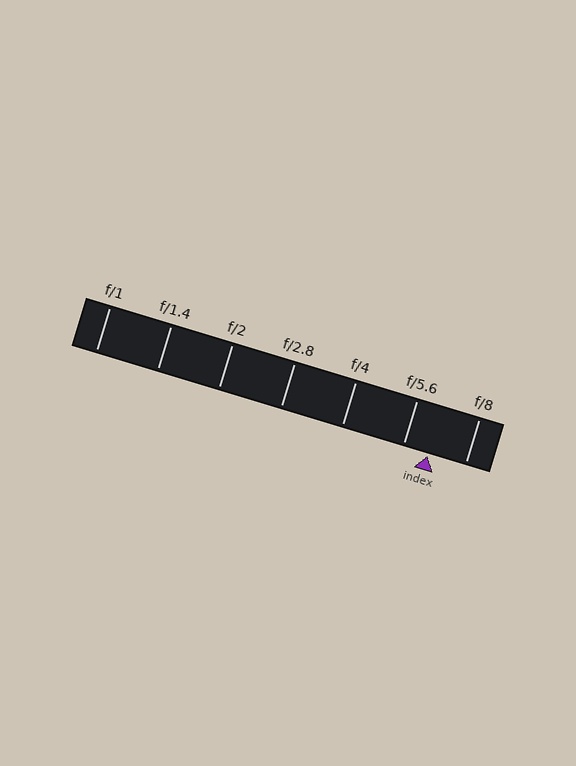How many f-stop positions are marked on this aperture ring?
There are 7 f-stop positions marked.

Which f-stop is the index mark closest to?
The index mark is closest to f/5.6.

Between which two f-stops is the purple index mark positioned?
The index mark is between f/5.6 and f/8.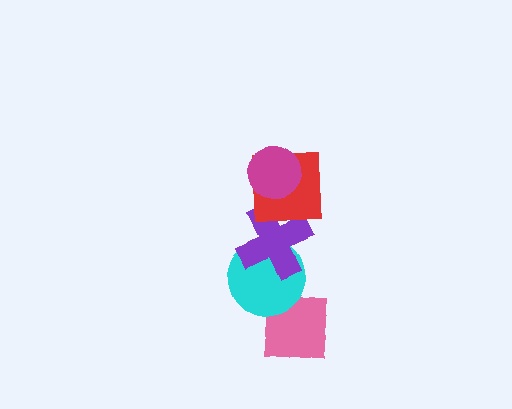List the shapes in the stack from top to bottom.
From top to bottom: the magenta circle, the red square, the purple cross, the cyan circle, the pink square.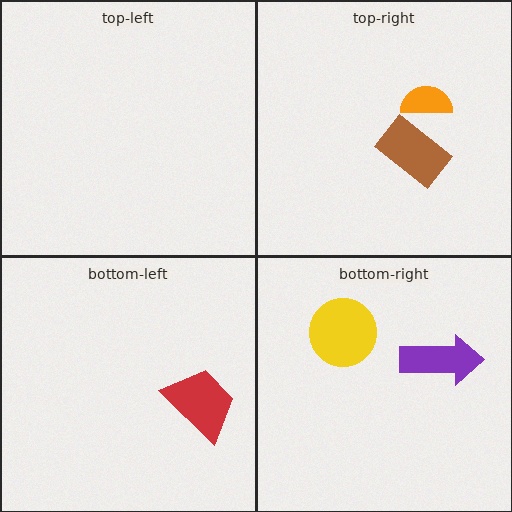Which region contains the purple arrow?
The bottom-right region.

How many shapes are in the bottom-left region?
1.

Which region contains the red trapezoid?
The bottom-left region.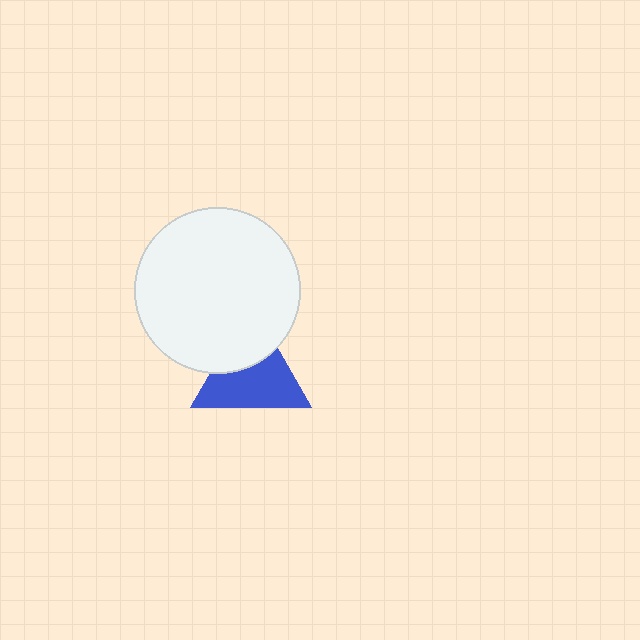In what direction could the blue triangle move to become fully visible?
The blue triangle could move down. That would shift it out from behind the white circle entirely.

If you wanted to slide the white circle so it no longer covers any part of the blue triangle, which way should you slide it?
Slide it up — that is the most direct way to separate the two shapes.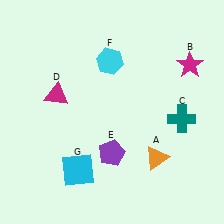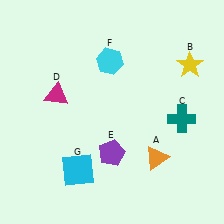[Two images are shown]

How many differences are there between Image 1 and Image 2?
There is 1 difference between the two images.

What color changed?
The star (B) changed from magenta in Image 1 to yellow in Image 2.